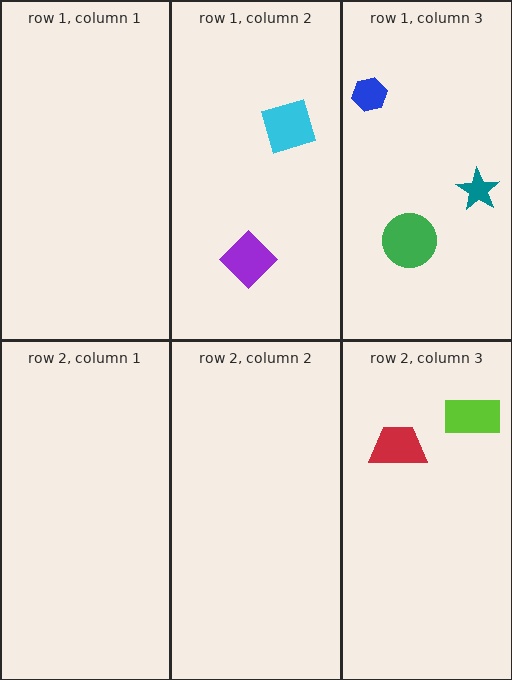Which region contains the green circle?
The row 1, column 3 region.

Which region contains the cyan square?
The row 1, column 2 region.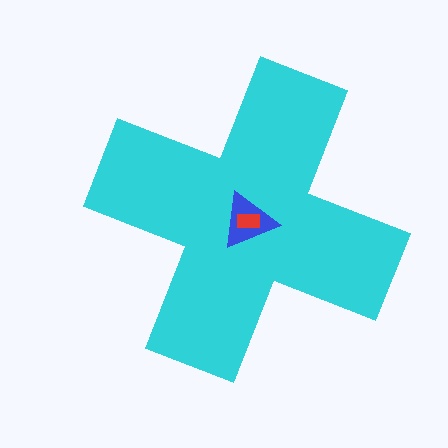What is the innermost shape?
The red rectangle.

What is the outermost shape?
The cyan cross.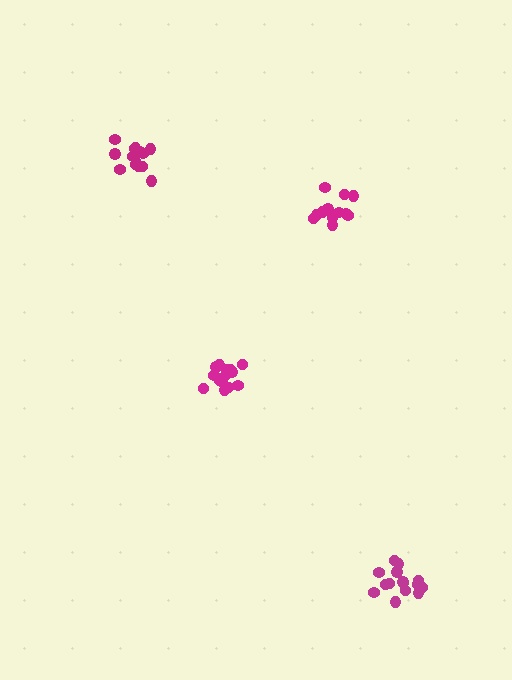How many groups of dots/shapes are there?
There are 4 groups.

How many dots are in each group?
Group 1: 15 dots, Group 2: 15 dots, Group 3: 13 dots, Group 4: 14 dots (57 total).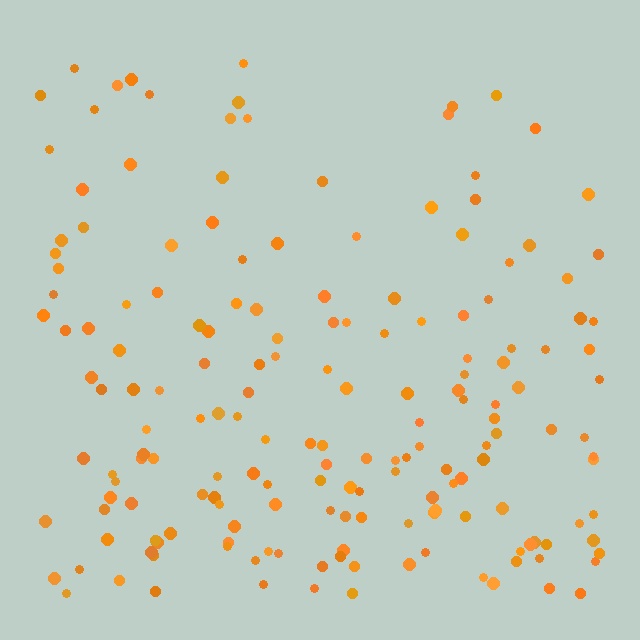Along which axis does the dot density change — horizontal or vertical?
Vertical.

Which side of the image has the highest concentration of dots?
The bottom.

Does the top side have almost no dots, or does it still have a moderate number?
Still a moderate number, just noticeably fewer than the bottom.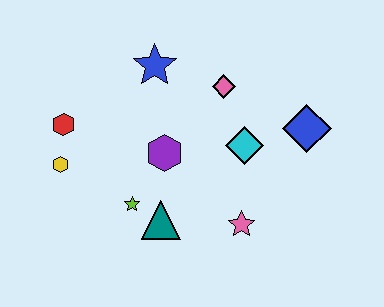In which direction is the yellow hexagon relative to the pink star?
The yellow hexagon is to the left of the pink star.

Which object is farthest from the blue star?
The pink star is farthest from the blue star.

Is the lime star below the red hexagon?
Yes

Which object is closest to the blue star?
The pink diamond is closest to the blue star.